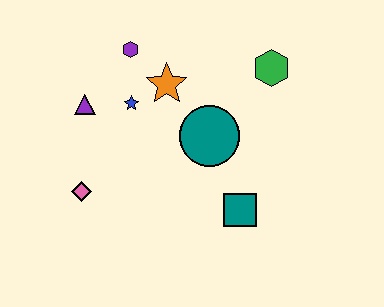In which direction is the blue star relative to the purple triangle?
The blue star is to the right of the purple triangle.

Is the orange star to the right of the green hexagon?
No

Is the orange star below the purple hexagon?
Yes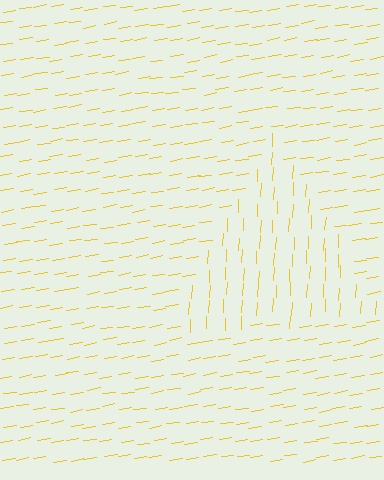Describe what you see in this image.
The image is filled with small yellow line segments. A triangle region in the image has lines oriented differently from the surrounding lines, creating a visible texture boundary.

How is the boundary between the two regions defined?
The boundary is defined purely by a change in line orientation (approximately 79 degrees difference). All lines are the same color and thickness.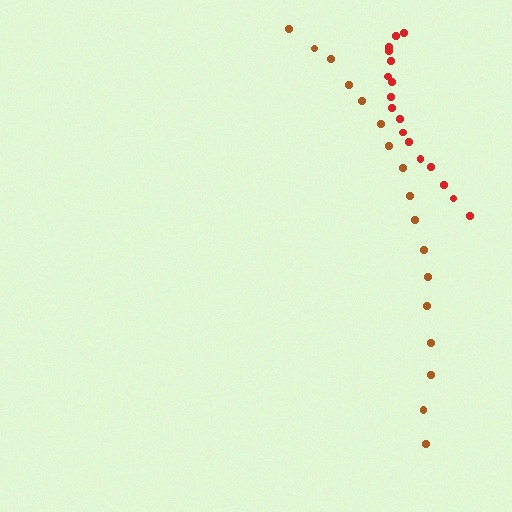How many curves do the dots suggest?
There are 2 distinct paths.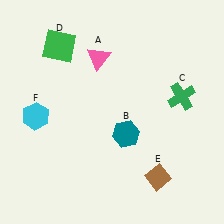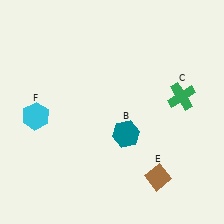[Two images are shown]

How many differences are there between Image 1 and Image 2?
There are 2 differences between the two images.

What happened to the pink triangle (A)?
The pink triangle (A) was removed in Image 2. It was in the top-left area of Image 1.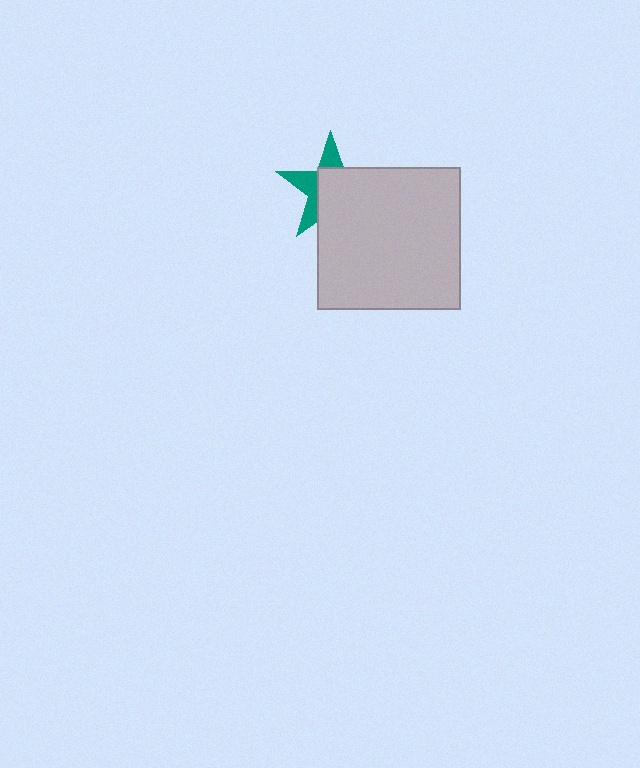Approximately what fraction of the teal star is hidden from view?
Roughly 60% of the teal star is hidden behind the light gray square.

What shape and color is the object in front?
The object in front is a light gray square.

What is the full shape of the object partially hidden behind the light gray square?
The partially hidden object is a teal star.